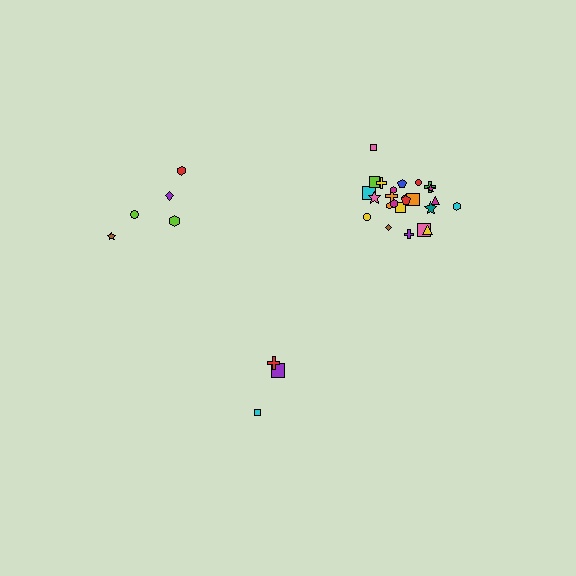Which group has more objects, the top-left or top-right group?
The top-right group.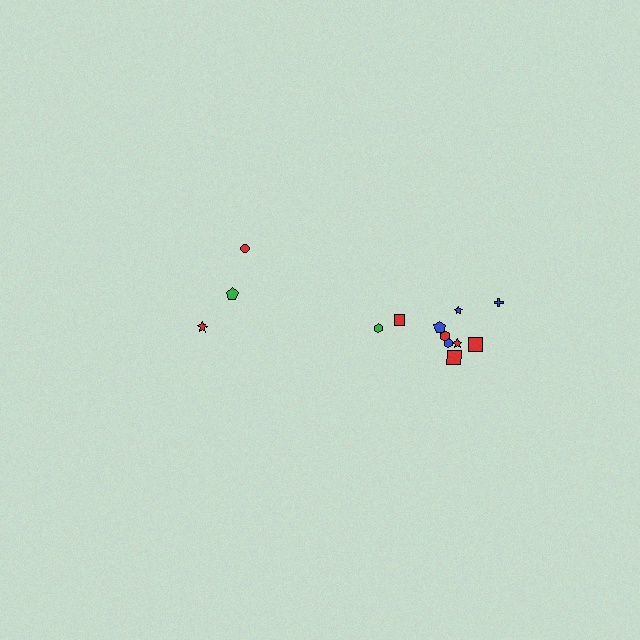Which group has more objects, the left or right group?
The right group.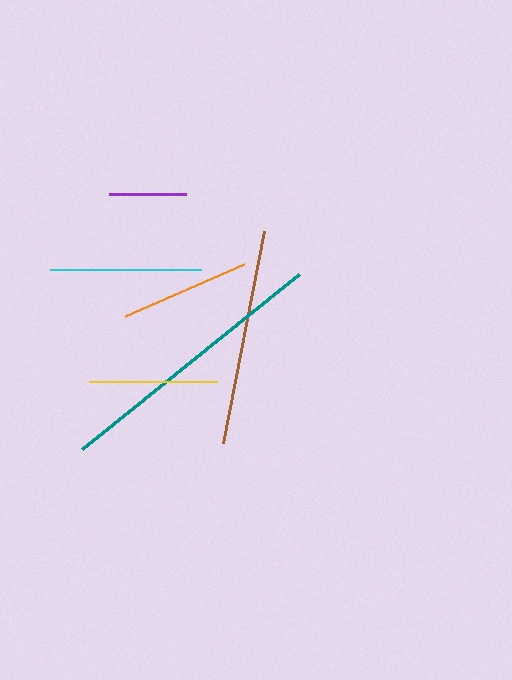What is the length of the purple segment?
The purple segment is approximately 77 pixels long.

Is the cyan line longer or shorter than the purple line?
The cyan line is longer than the purple line.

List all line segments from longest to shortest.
From longest to shortest: teal, brown, cyan, orange, yellow, purple.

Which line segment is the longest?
The teal line is the longest at approximately 279 pixels.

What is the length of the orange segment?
The orange segment is approximately 130 pixels long.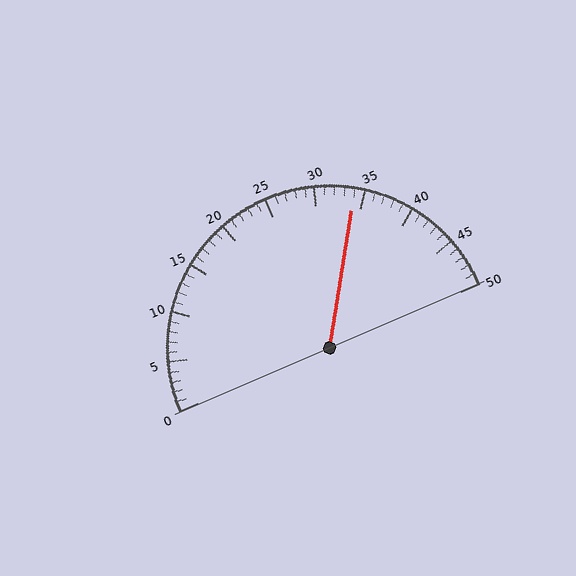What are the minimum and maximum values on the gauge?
The gauge ranges from 0 to 50.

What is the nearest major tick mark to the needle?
The nearest major tick mark is 35.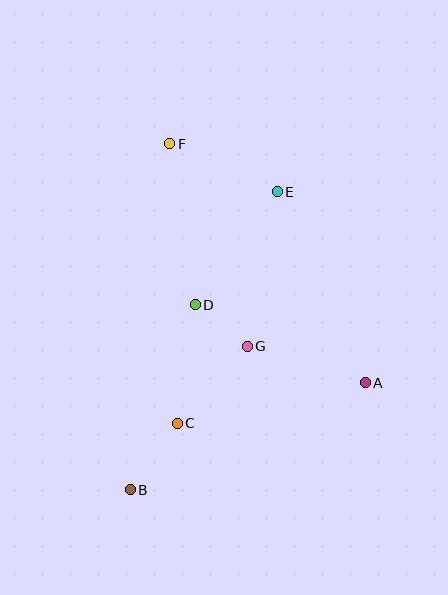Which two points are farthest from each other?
Points B and F are farthest from each other.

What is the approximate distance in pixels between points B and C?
The distance between B and C is approximately 82 pixels.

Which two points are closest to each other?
Points D and G are closest to each other.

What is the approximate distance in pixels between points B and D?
The distance between B and D is approximately 196 pixels.